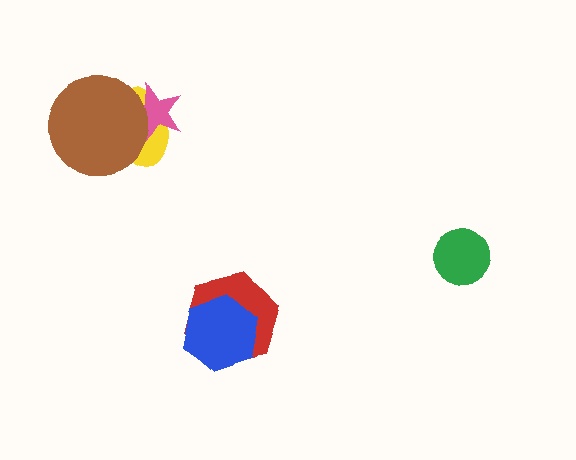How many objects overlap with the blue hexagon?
1 object overlaps with the blue hexagon.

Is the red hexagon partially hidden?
Yes, it is partially covered by another shape.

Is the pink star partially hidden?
Yes, it is partially covered by another shape.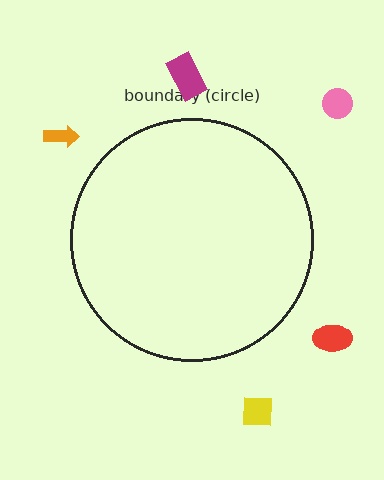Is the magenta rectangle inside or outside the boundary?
Outside.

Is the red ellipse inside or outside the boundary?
Outside.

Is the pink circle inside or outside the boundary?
Outside.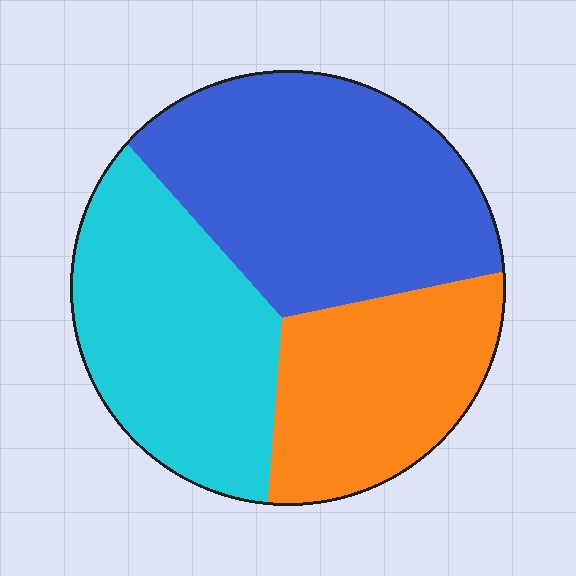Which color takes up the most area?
Blue, at roughly 40%.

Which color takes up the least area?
Orange, at roughly 25%.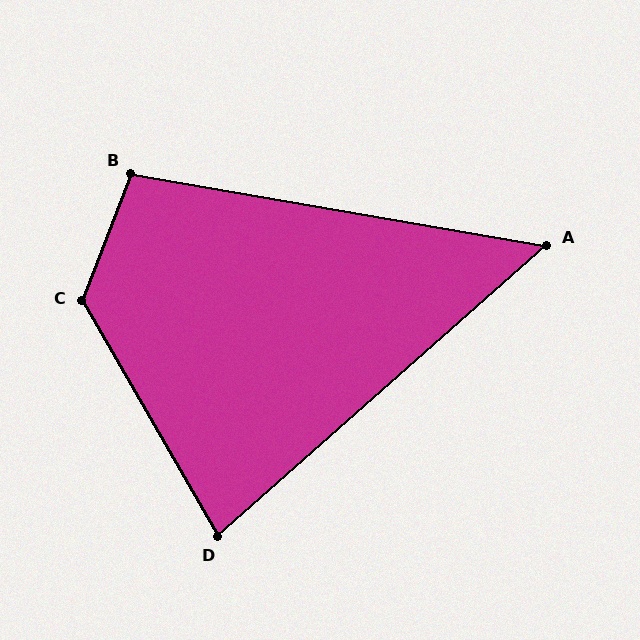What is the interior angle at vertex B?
Approximately 101 degrees (obtuse).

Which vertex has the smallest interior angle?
A, at approximately 51 degrees.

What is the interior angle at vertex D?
Approximately 79 degrees (acute).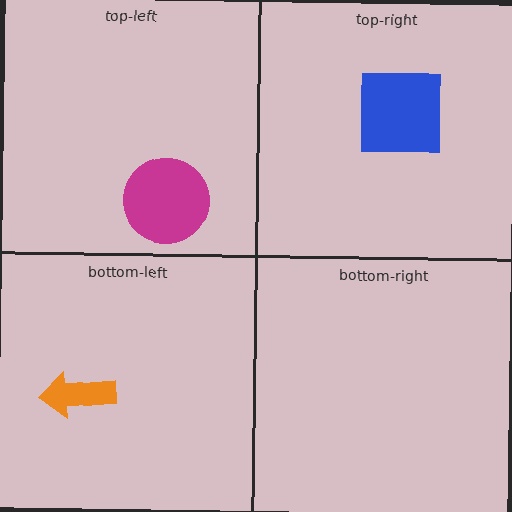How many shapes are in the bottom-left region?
1.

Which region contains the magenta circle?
The top-left region.